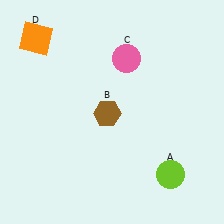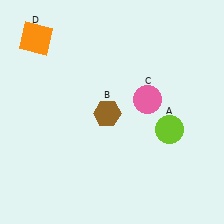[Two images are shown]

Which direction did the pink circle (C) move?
The pink circle (C) moved down.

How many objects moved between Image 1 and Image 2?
2 objects moved between the two images.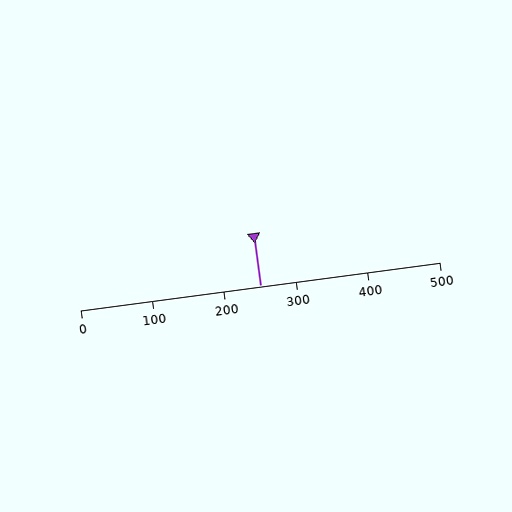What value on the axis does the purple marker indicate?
The marker indicates approximately 250.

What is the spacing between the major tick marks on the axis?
The major ticks are spaced 100 apart.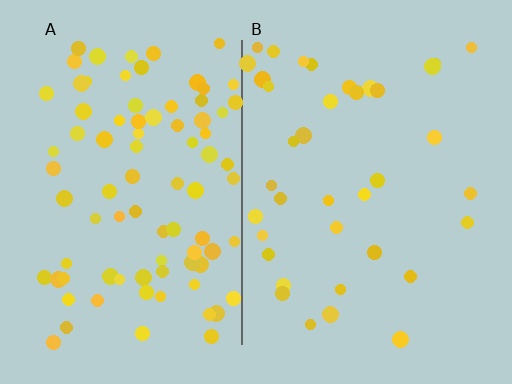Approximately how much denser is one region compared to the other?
Approximately 2.3× — region A over region B.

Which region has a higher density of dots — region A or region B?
A (the left).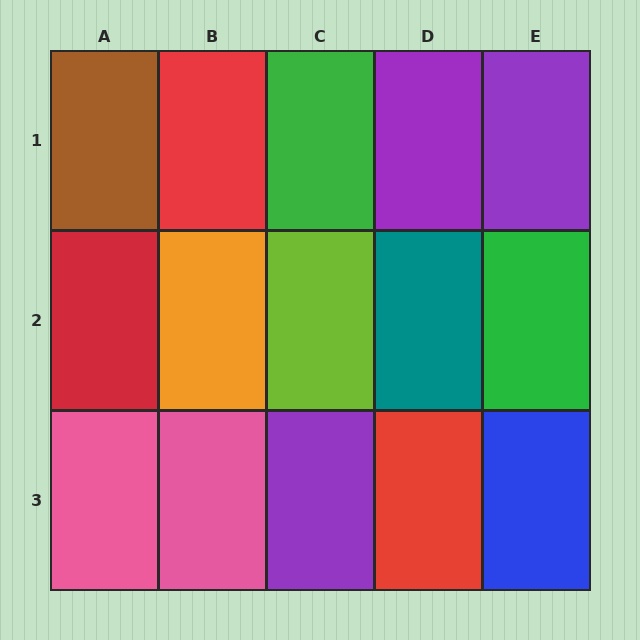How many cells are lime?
1 cell is lime.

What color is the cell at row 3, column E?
Blue.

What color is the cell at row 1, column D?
Purple.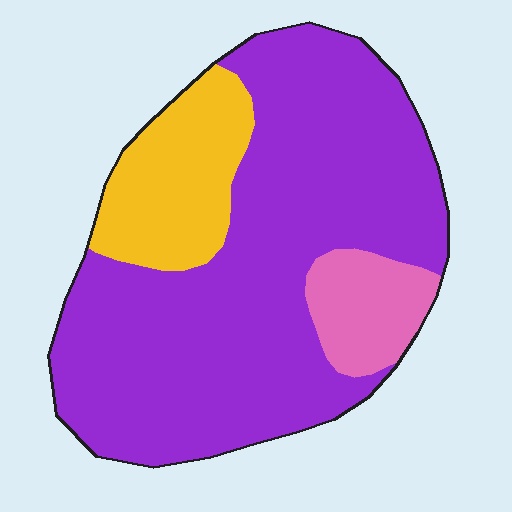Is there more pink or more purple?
Purple.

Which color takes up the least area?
Pink, at roughly 10%.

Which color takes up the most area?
Purple, at roughly 75%.